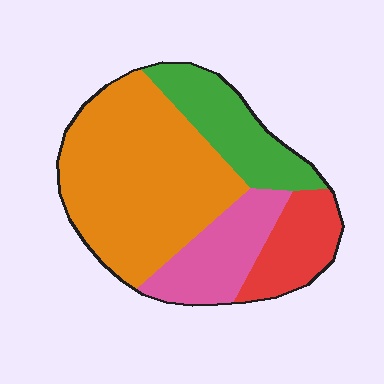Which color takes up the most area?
Orange, at roughly 50%.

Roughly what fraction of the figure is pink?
Pink takes up about one sixth (1/6) of the figure.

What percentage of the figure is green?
Green covers 19% of the figure.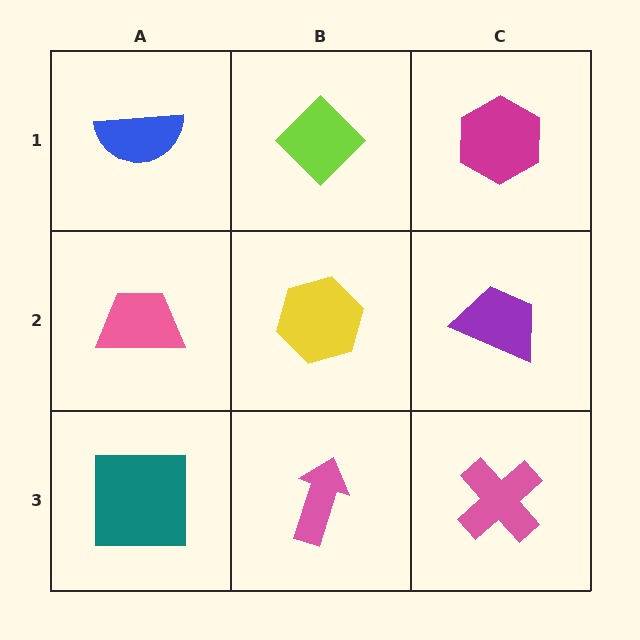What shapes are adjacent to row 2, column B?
A lime diamond (row 1, column B), a pink arrow (row 3, column B), a pink trapezoid (row 2, column A), a purple trapezoid (row 2, column C).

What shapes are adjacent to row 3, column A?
A pink trapezoid (row 2, column A), a pink arrow (row 3, column B).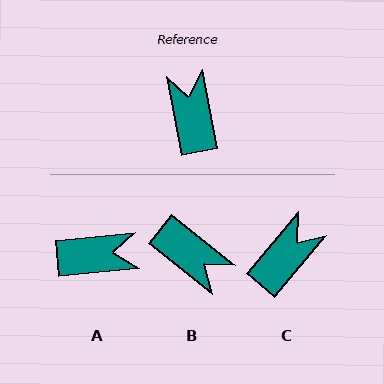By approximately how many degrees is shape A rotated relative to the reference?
Approximately 95 degrees clockwise.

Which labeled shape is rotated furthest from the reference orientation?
B, about 140 degrees away.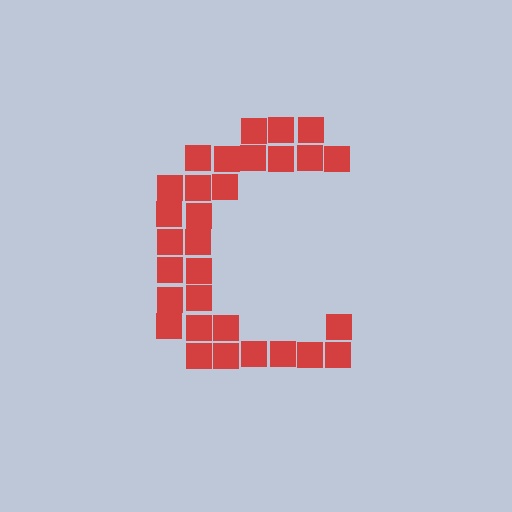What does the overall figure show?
The overall figure shows the letter C.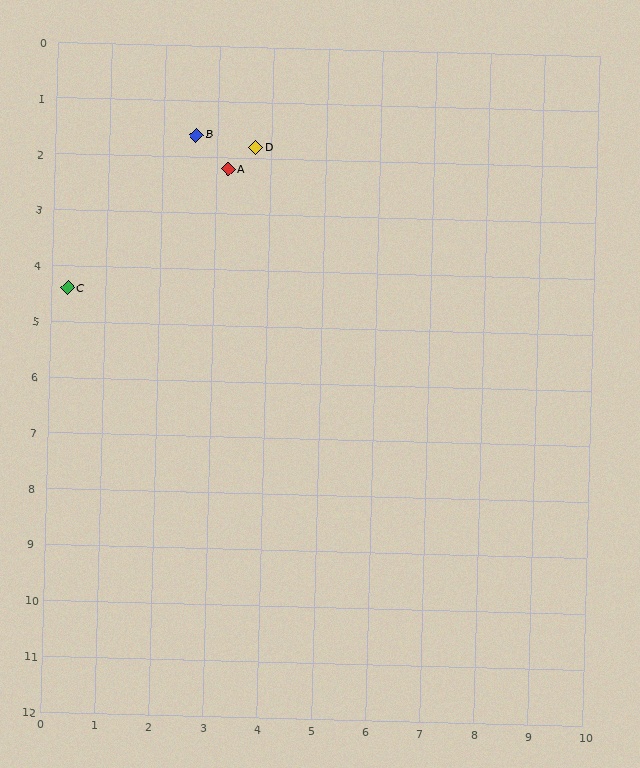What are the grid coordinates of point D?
Point D is at approximately (3.7, 1.8).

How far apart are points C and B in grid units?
Points C and B are about 3.6 grid units apart.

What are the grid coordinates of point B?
Point B is at approximately (2.6, 1.6).